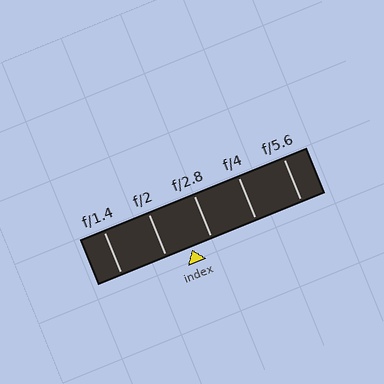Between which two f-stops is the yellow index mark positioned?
The index mark is between f/2 and f/2.8.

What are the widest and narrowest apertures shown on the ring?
The widest aperture shown is f/1.4 and the narrowest is f/5.6.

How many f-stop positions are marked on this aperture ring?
There are 5 f-stop positions marked.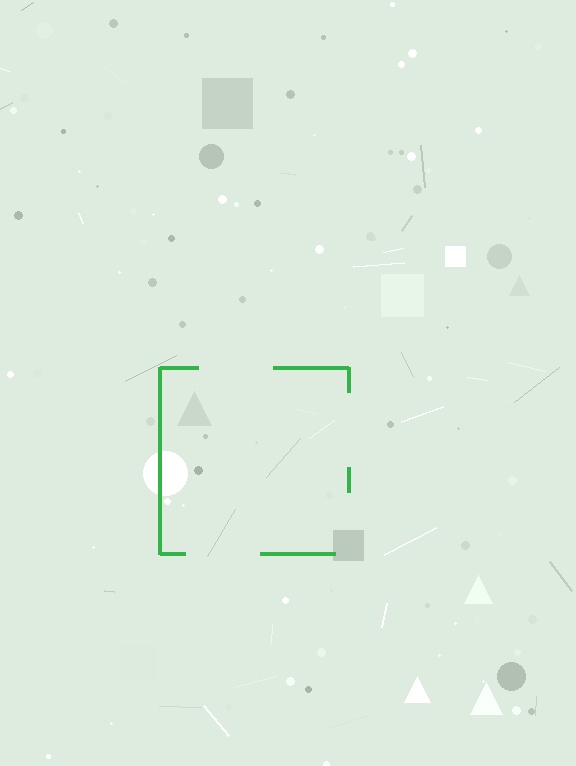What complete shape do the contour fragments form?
The contour fragments form a square.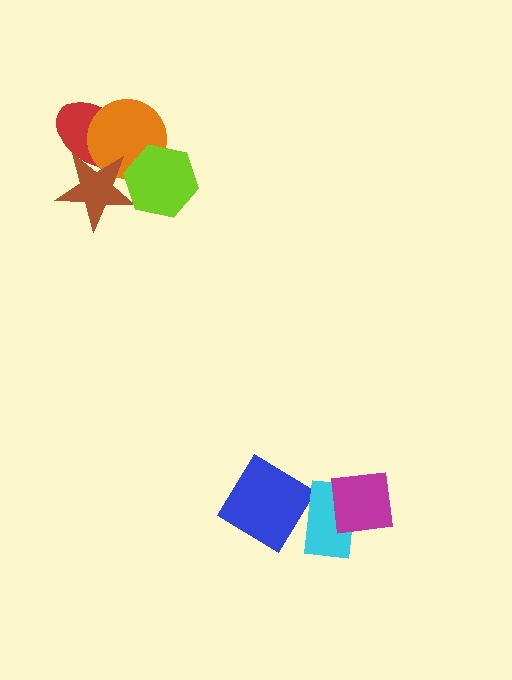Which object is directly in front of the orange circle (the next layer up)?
The brown star is directly in front of the orange circle.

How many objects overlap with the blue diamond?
0 objects overlap with the blue diamond.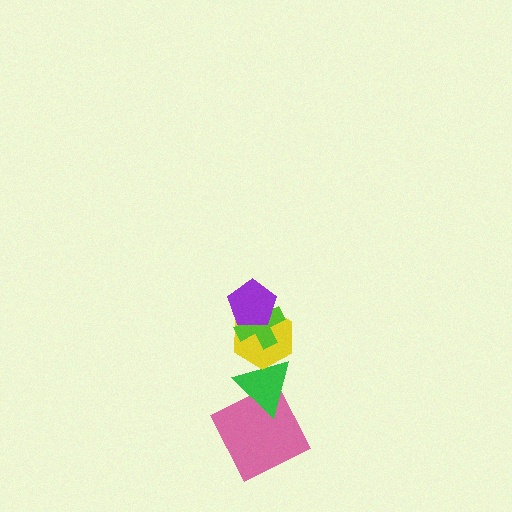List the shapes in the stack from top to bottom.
From top to bottom: the purple pentagon, the lime cross, the yellow hexagon, the green triangle, the pink square.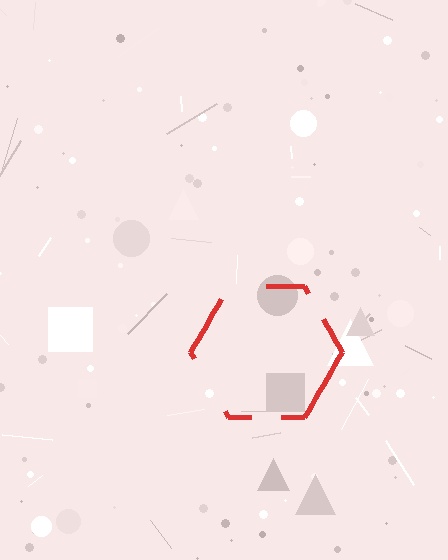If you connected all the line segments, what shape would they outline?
They would outline a hexagon.